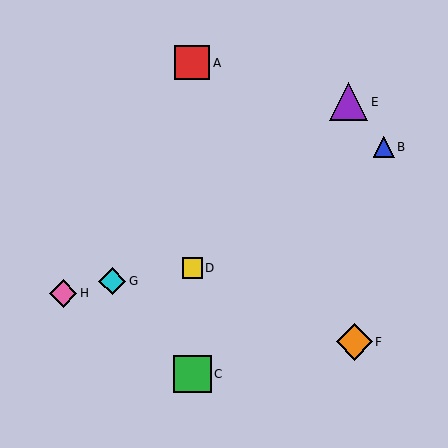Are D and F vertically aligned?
No, D is at x≈192 and F is at x≈354.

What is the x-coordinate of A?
Object A is at x≈192.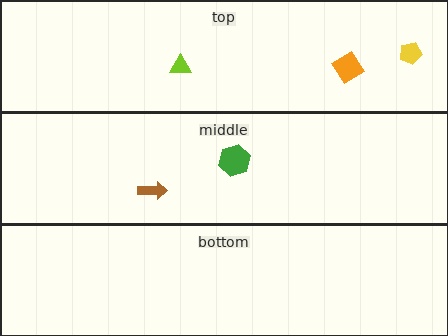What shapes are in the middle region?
The brown arrow, the green hexagon.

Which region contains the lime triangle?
The top region.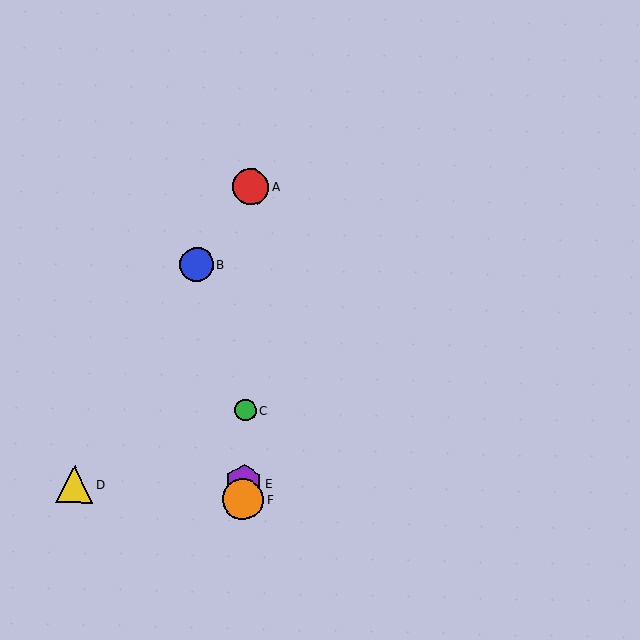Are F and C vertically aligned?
Yes, both are at x≈243.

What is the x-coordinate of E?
Object E is at x≈244.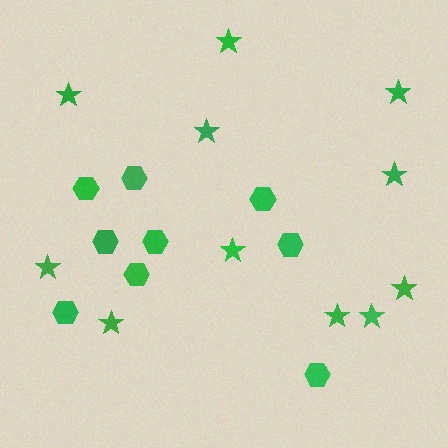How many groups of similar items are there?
There are 2 groups: one group of stars (11) and one group of hexagons (9).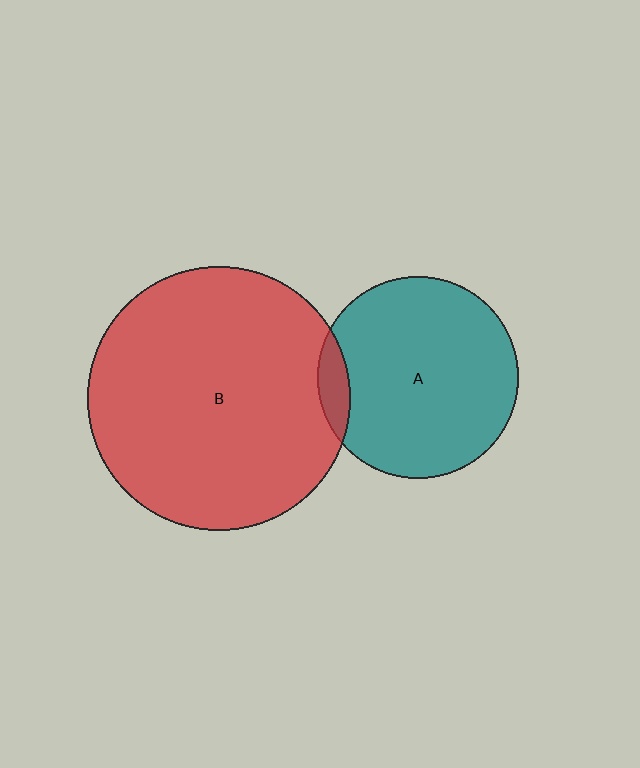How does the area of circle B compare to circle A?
Approximately 1.7 times.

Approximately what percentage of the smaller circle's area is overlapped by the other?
Approximately 10%.